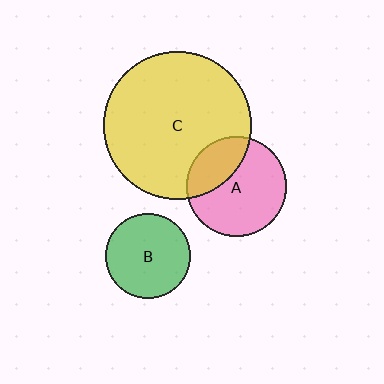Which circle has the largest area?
Circle C (yellow).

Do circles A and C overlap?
Yes.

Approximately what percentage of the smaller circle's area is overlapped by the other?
Approximately 30%.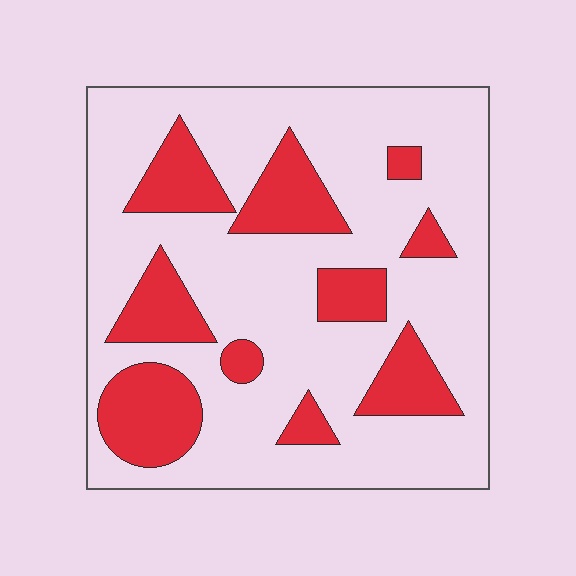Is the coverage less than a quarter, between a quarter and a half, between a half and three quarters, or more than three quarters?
Between a quarter and a half.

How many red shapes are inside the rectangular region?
10.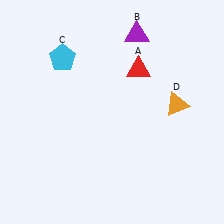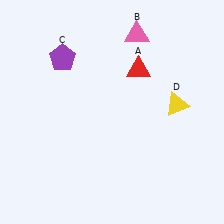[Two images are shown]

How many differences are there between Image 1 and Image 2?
There are 3 differences between the two images.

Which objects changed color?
B changed from purple to pink. C changed from cyan to purple. D changed from orange to yellow.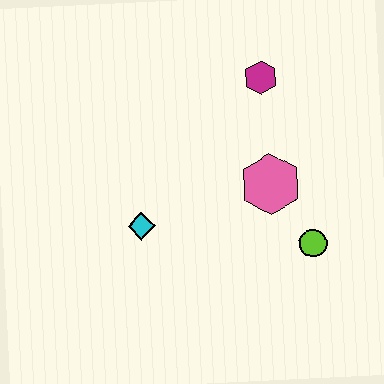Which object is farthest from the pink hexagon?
The cyan diamond is farthest from the pink hexagon.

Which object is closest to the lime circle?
The pink hexagon is closest to the lime circle.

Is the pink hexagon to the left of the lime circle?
Yes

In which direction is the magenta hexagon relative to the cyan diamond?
The magenta hexagon is above the cyan diamond.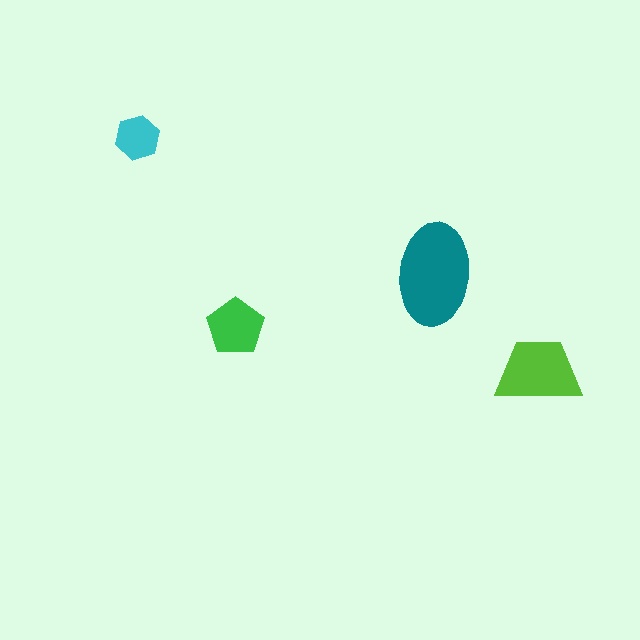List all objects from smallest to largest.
The cyan hexagon, the green pentagon, the lime trapezoid, the teal ellipse.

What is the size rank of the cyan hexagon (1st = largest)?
4th.